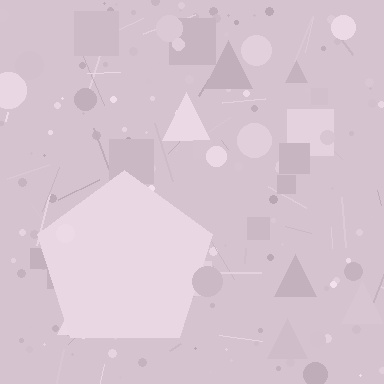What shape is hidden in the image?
A pentagon is hidden in the image.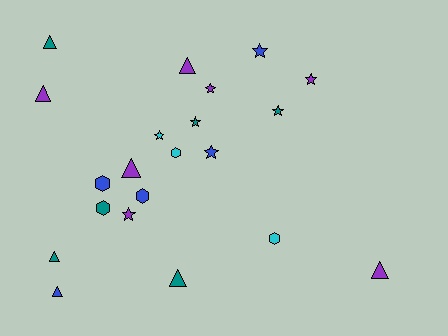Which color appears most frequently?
Purple, with 7 objects.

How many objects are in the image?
There are 21 objects.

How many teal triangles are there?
There are 3 teal triangles.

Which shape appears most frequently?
Triangle, with 8 objects.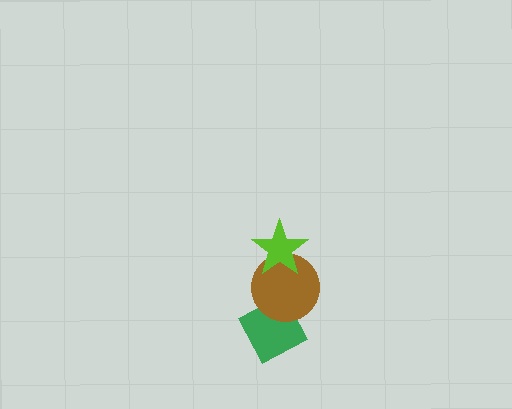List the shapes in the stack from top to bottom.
From top to bottom: the lime star, the brown circle, the green diamond.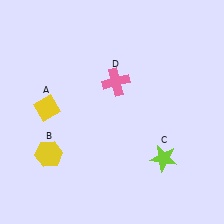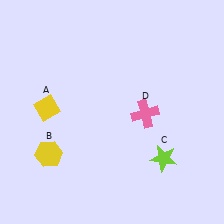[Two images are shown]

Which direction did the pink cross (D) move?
The pink cross (D) moved down.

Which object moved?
The pink cross (D) moved down.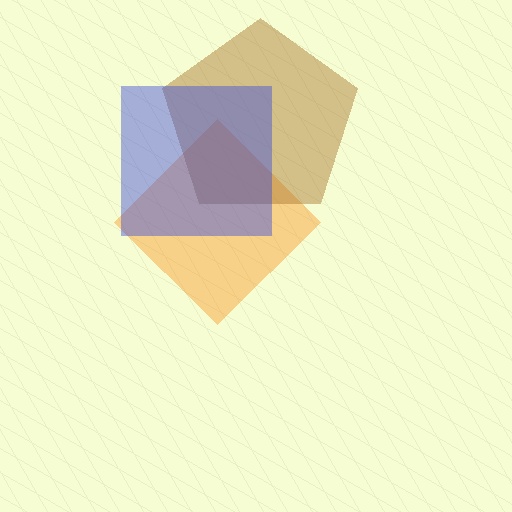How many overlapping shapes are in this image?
There are 3 overlapping shapes in the image.